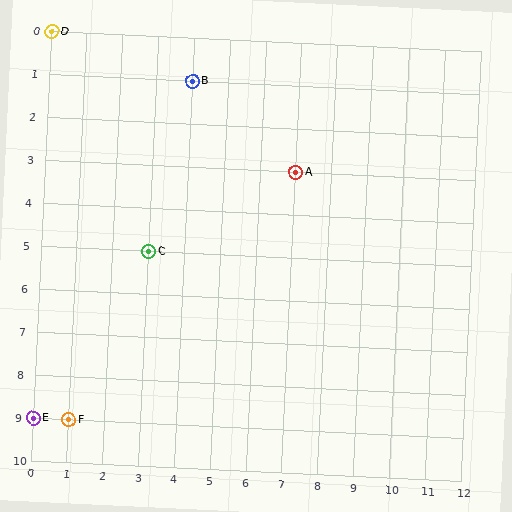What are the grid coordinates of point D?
Point D is at grid coordinates (0, 0).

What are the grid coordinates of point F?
Point F is at grid coordinates (1, 9).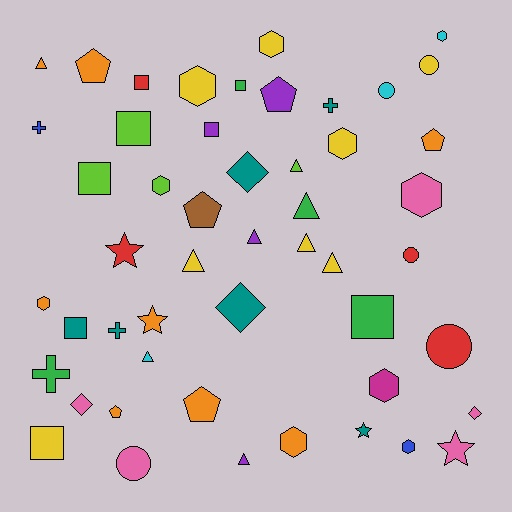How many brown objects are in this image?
There is 1 brown object.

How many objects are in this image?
There are 50 objects.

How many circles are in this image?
There are 5 circles.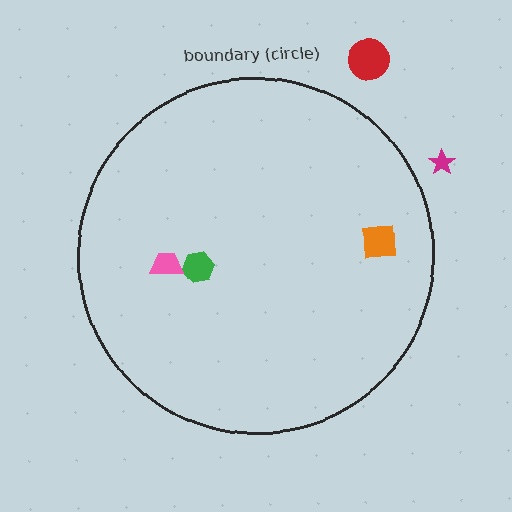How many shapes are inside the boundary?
3 inside, 2 outside.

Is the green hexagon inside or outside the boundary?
Inside.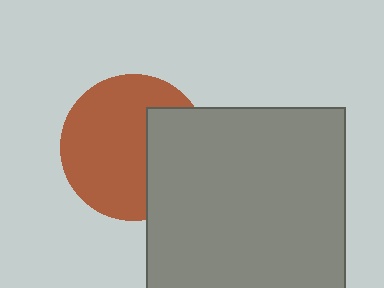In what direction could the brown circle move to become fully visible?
The brown circle could move left. That would shift it out from behind the gray square entirely.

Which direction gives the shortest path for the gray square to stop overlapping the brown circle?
Moving right gives the shortest separation.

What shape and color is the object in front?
The object in front is a gray square.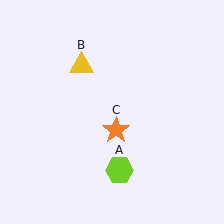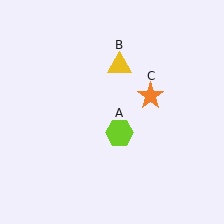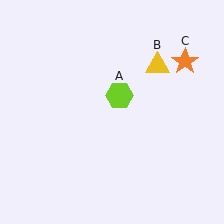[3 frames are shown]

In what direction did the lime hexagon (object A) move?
The lime hexagon (object A) moved up.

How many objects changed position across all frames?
3 objects changed position: lime hexagon (object A), yellow triangle (object B), orange star (object C).